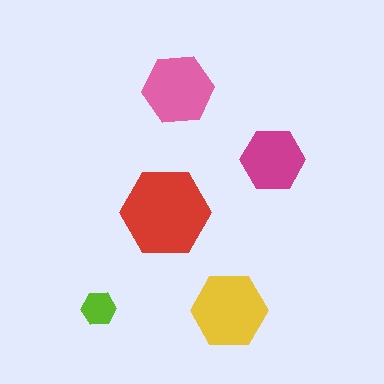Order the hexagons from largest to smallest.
the red one, the yellow one, the pink one, the magenta one, the lime one.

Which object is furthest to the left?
The lime hexagon is leftmost.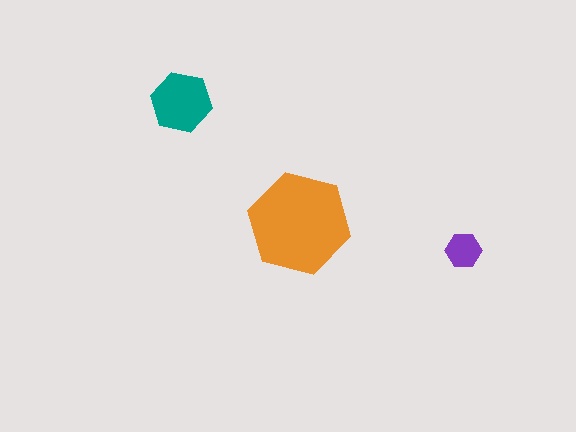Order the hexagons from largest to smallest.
the orange one, the teal one, the purple one.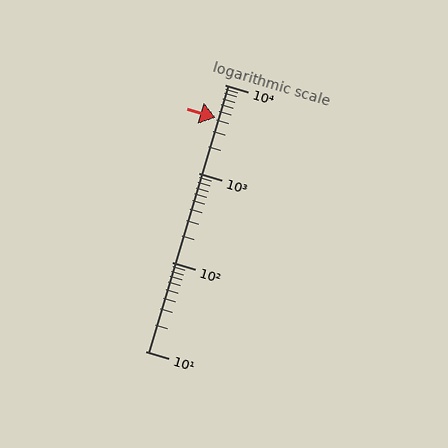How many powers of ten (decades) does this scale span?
The scale spans 3 decades, from 10 to 10000.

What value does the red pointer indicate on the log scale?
The pointer indicates approximately 4200.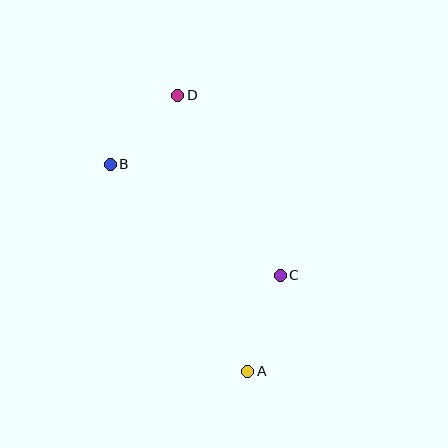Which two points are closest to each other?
Points B and D are closest to each other.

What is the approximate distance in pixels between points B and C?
The distance between B and C is approximately 203 pixels.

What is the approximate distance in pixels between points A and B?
The distance between A and B is approximately 249 pixels.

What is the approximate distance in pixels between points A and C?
The distance between A and C is approximately 101 pixels.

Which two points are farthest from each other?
Points A and D are farthest from each other.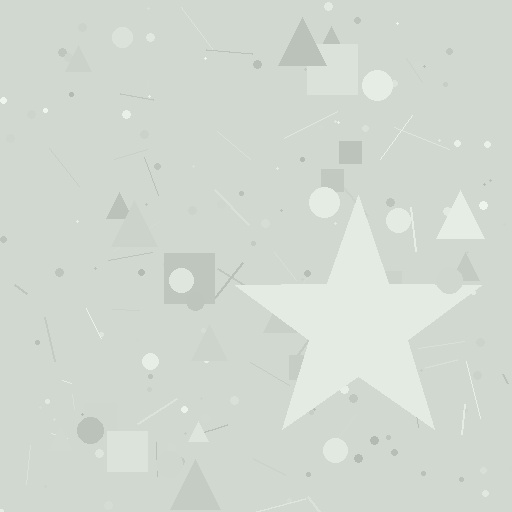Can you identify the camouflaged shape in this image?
The camouflaged shape is a star.